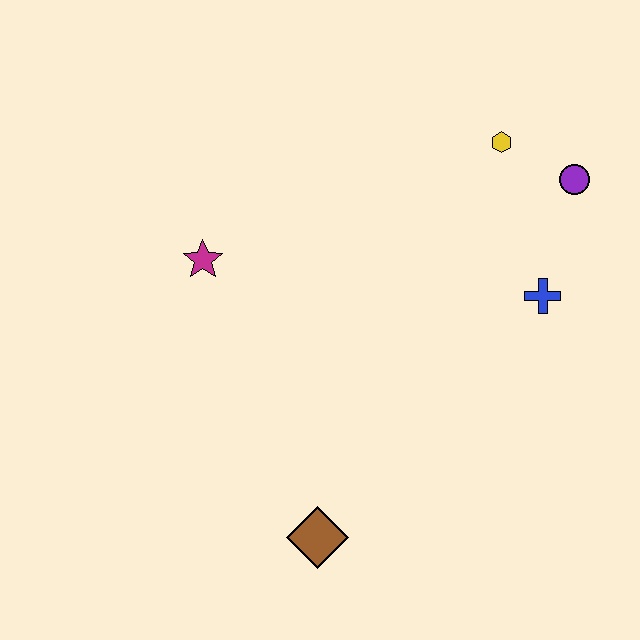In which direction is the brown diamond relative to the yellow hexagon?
The brown diamond is below the yellow hexagon.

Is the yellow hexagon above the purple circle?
Yes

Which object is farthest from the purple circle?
The brown diamond is farthest from the purple circle.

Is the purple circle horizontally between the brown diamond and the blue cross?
No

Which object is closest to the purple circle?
The yellow hexagon is closest to the purple circle.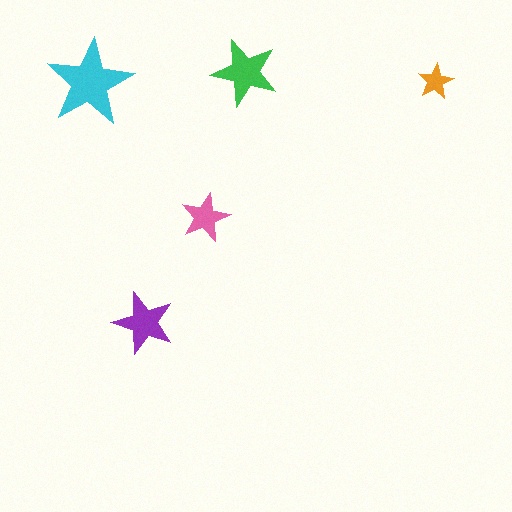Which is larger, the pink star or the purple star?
The purple one.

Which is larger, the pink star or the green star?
The green one.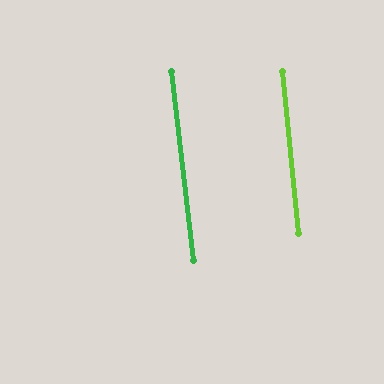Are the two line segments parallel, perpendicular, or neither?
Parallel — their directions differ by only 0.5°.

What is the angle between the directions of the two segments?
Approximately 0 degrees.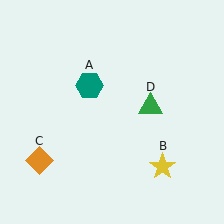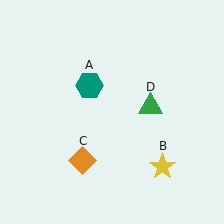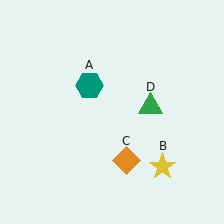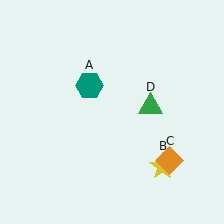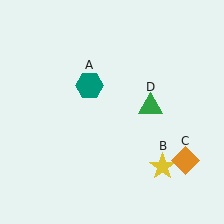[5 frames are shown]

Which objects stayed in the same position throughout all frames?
Teal hexagon (object A) and yellow star (object B) and green triangle (object D) remained stationary.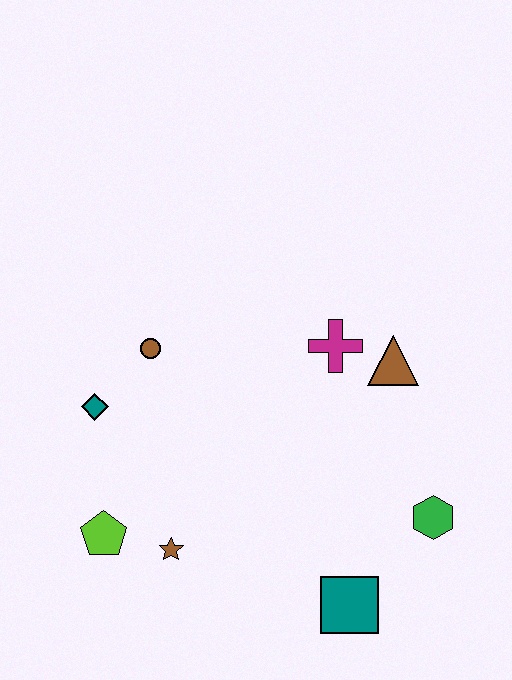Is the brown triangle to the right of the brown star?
Yes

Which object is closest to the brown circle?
The teal diamond is closest to the brown circle.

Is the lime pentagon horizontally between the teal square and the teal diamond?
Yes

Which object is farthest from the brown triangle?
The lime pentagon is farthest from the brown triangle.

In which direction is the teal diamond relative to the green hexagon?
The teal diamond is to the left of the green hexagon.